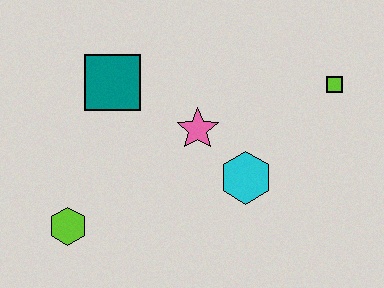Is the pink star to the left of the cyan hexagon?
Yes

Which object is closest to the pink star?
The cyan hexagon is closest to the pink star.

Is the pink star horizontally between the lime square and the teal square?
Yes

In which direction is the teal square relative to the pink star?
The teal square is to the left of the pink star.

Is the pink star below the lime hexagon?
No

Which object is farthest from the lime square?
The lime hexagon is farthest from the lime square.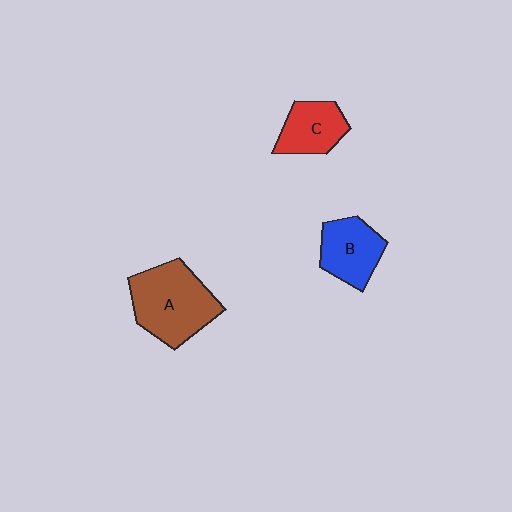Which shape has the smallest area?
Shape C (red).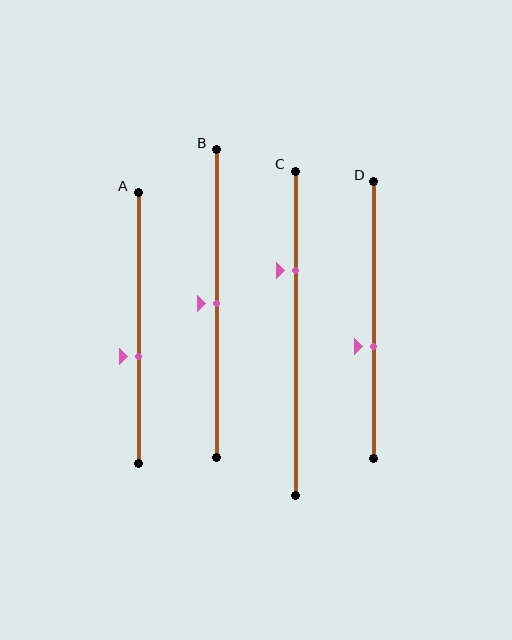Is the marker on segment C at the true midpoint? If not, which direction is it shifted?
No, the marker on segment C is shifted upward by about 19% of the segment length.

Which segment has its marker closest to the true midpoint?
Segment B has its marker closest to the true midpoint.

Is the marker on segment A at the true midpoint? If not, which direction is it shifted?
No, the marker on segment A is shifted downward by about 11% of the segment length.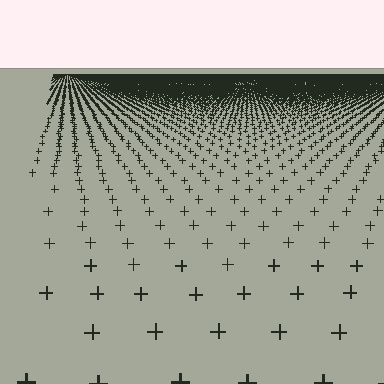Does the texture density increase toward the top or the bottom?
Density increases toward the top.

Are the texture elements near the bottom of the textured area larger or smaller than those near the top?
Larger. Near the bottom, elements are closer to the viewer and appear at a bigger on-screen size.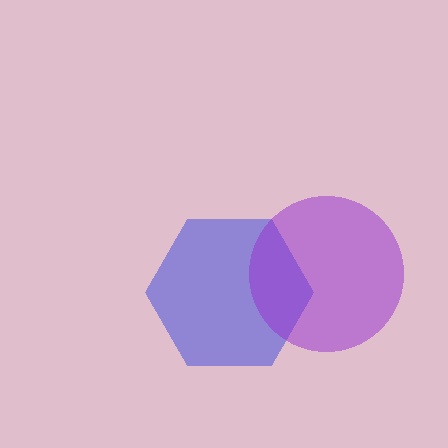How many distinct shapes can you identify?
There are 2 distinct shapes: a blue hexagon, a purple circle.